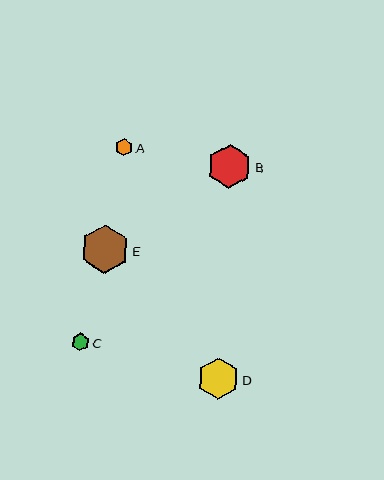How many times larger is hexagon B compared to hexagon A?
Hexagon B is approximately 2.5 times the size of hexagon A.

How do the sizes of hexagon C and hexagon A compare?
Hexagon C and hexagon A are approximately the same size.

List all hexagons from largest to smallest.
From largest to smallest: E, B, D, C, A.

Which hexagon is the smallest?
Hexagon A is the smallest with a size of approximately 18 pixels.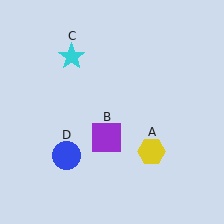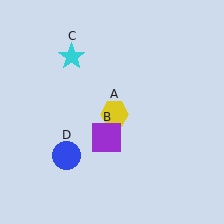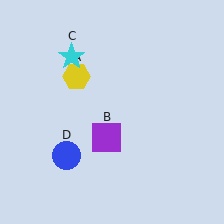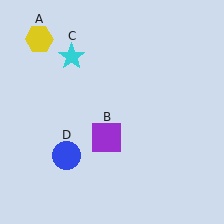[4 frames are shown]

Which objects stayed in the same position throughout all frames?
Purple square (object B) and cyan star (object C) and blue circle (object D) remained stationary.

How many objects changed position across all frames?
1 object changed position: yellow hexagon (object A).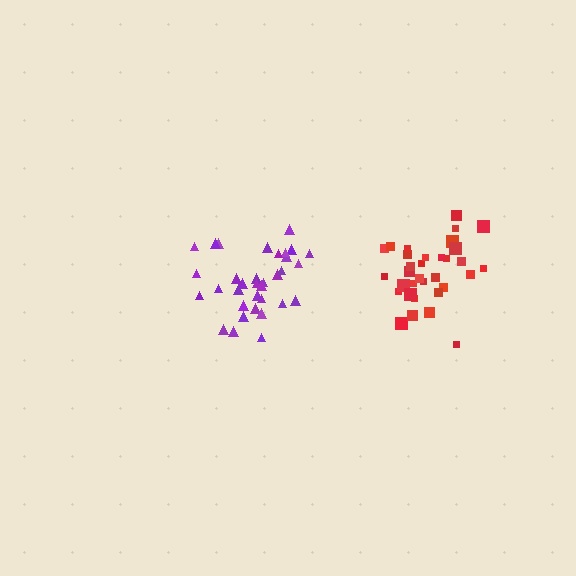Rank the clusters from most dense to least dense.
red, purple.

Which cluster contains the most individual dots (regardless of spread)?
Red (34).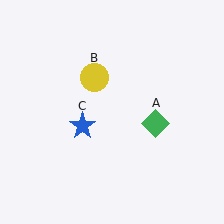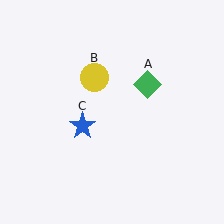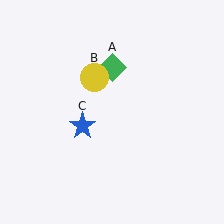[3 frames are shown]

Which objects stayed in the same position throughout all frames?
Yellow circle (object B) and blue star (object C) remained stationary.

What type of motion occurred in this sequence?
The green diamond (object A) rotated counterclockwise around the center of the scene.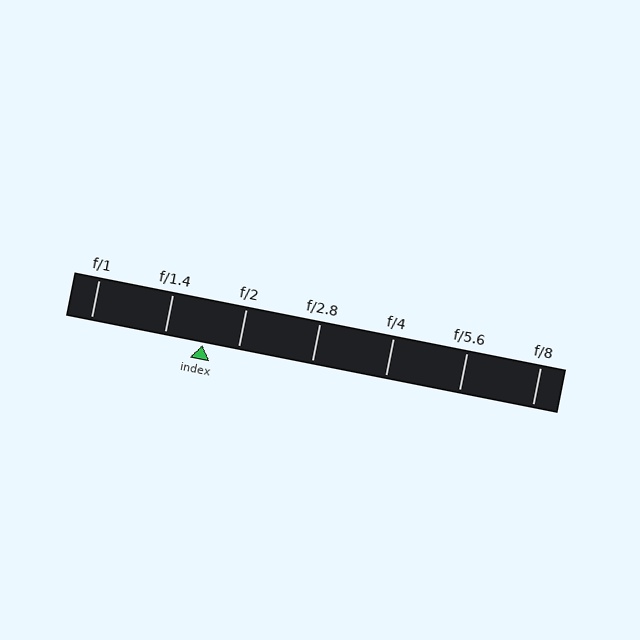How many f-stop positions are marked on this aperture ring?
There are 7 f-stop positions marked.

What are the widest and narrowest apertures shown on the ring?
The widest aperture shown is f/1 and the narrowest is f/8.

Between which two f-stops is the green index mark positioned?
The index mark is between f/1.4 and f/2.